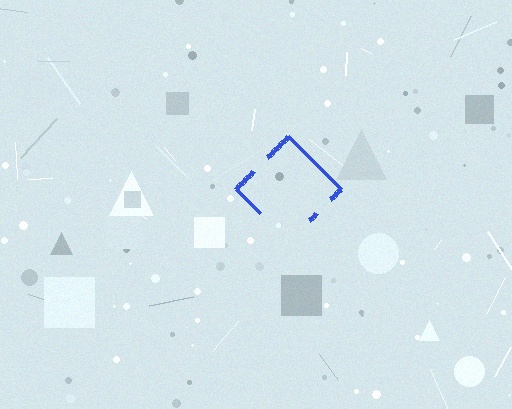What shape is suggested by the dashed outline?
The dashed outline suggests a diamond.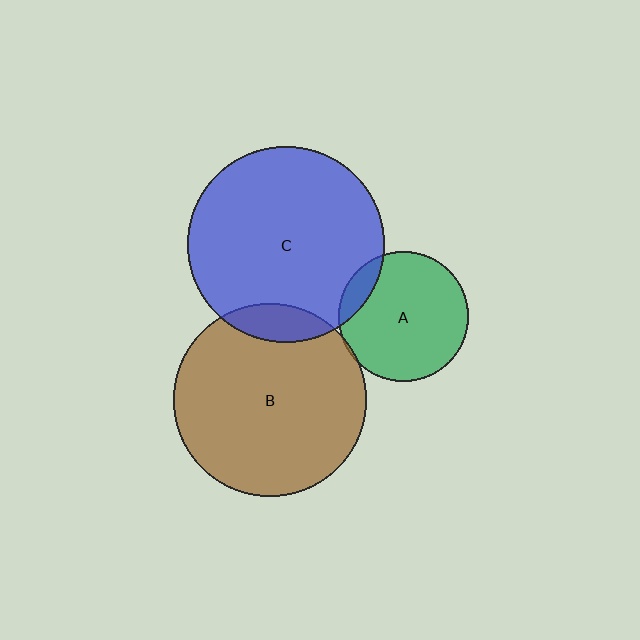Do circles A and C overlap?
Yes.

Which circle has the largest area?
Circle C (blue).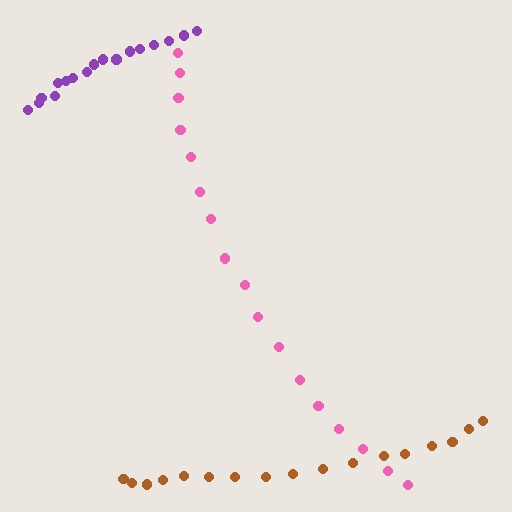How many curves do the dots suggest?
There are 3 distinct paths.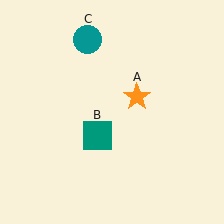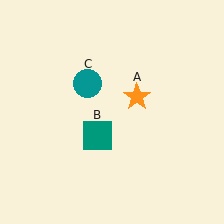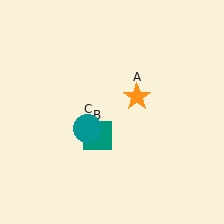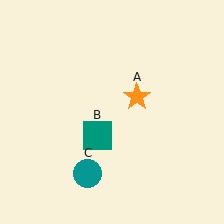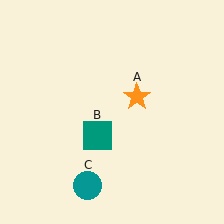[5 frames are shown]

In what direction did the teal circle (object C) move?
The teal circle (object C) moved down.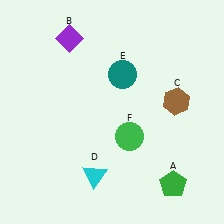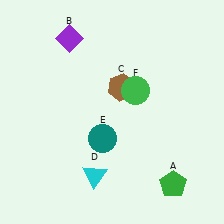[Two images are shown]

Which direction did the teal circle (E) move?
The teal circle (E) moved down.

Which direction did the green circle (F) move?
The green circle (F) moved up.